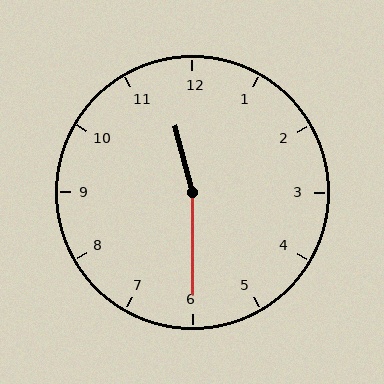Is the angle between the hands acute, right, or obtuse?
It is obtuse.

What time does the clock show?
11:30.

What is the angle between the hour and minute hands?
Approximately 165 degrees.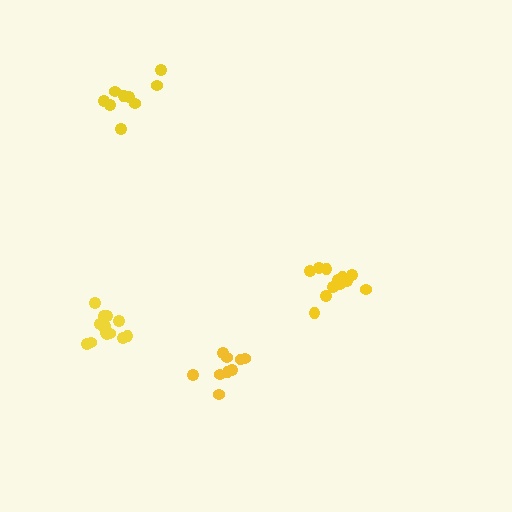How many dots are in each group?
Group 1: 9 dots, Group 2: 9 dots, Group 3: 14 dots, Group 4: 12 dots (44 total).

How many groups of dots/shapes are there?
There are 4 groups.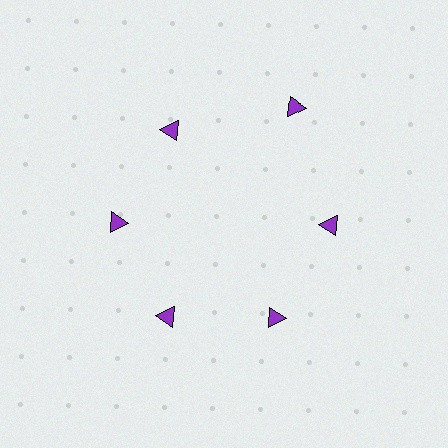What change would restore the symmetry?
The symmetry would be restored by moving it inward, back onto the ring so that all 6 triangles sit at equal angles and equal distance from the center.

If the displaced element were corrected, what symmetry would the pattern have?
It would have 6-fold rotational symmetry — the pattern would map onto itself every 60 degrees.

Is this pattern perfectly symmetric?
No. The 6 purple triangles are arranged in a ring, but one element near the 1 o'clock position is pushed outward from the center, breaking the 6-fold rotational symmetry.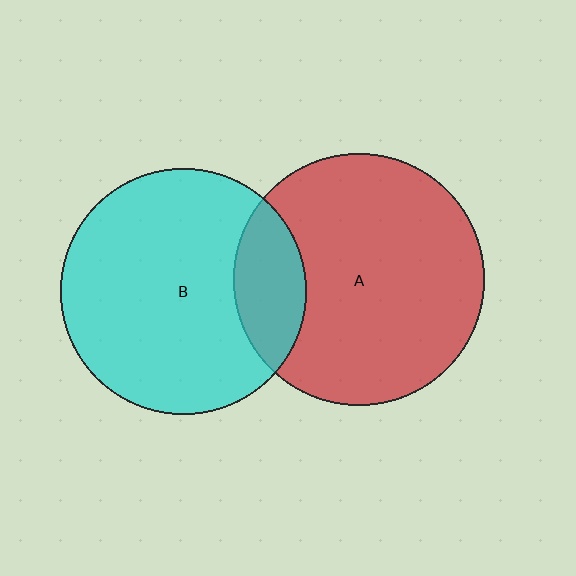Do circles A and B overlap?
Yes.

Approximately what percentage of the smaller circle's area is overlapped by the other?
Approximately 20%.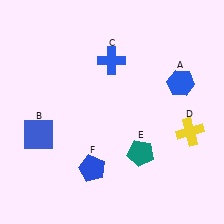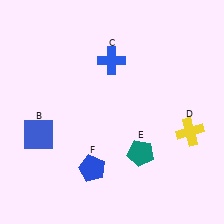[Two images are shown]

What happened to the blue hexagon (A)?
The blue hexagon (A) was removed in Image 2. It was in the top-right area of Image 1.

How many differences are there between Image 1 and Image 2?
There is 1 difference between the two images.